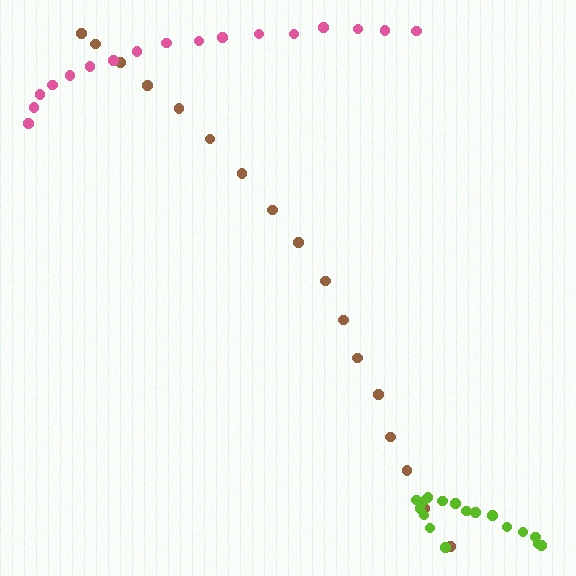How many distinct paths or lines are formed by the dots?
There are 3 distinct paths.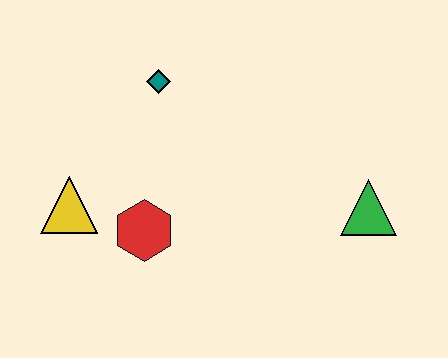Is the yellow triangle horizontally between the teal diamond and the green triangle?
No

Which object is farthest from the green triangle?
The yellow triangle is farthest from the green triangle.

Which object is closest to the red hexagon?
The yellow triangle is closest to the red hexagon.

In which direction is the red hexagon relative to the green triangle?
The red hexagon is to the left of the green triangle.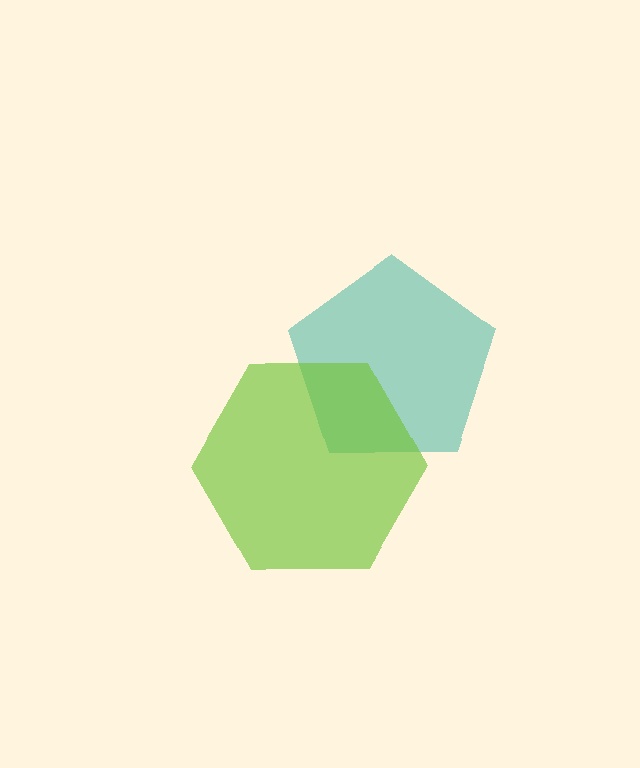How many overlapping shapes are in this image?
There are 2 overlapping shapes in the image.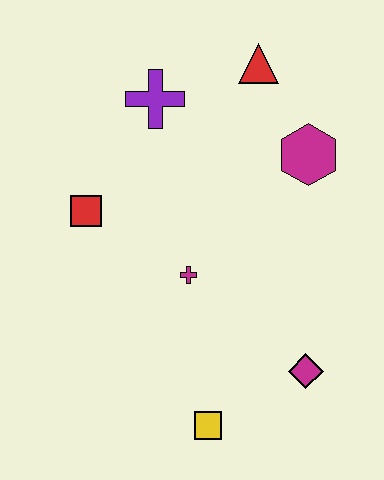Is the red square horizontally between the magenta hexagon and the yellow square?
No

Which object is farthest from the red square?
The magenta diamond is farthest from the red square.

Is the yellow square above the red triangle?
No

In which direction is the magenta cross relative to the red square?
The magenta cross is to the right of the red square.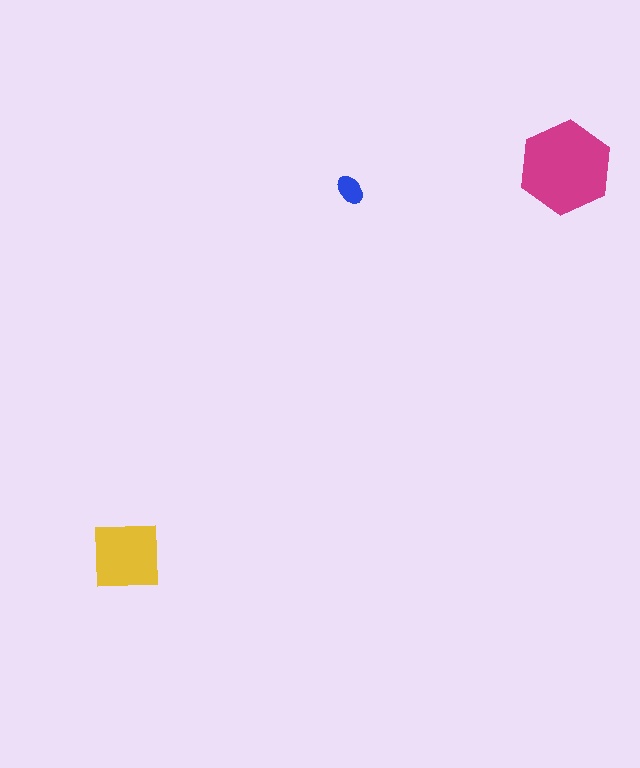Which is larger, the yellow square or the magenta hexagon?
The magenta hexagon.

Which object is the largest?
The magenta hexagon.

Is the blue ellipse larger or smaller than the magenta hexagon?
Smaller.